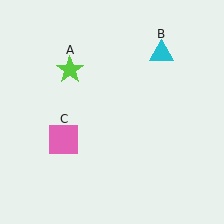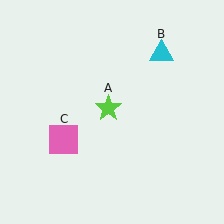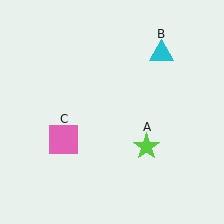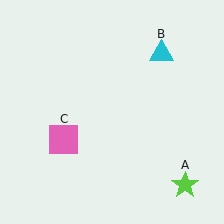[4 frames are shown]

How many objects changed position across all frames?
1 object changed position: lime star (object A).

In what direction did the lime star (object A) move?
The lime star (object A) moved down and to the right.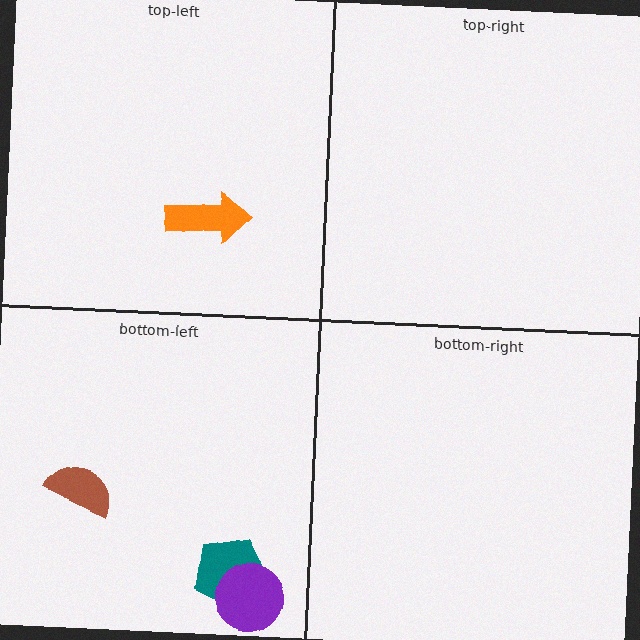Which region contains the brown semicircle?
The bottom-left region.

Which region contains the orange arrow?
The top-left region.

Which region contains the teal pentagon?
The bottom-left region.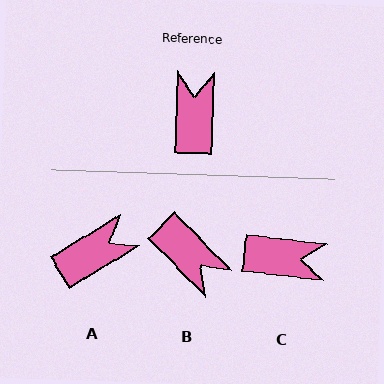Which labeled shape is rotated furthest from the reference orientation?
B, about 134 degrees away.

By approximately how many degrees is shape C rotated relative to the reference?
Approximately 95 degrees clockwise.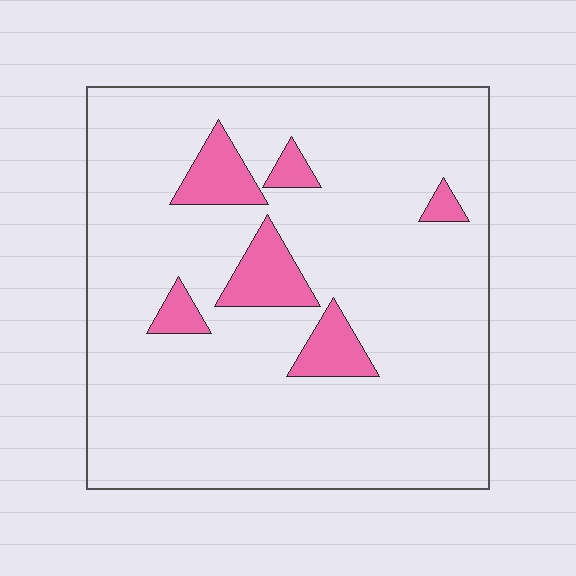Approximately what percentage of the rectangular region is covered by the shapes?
Approximately 10%.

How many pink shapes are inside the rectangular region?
6.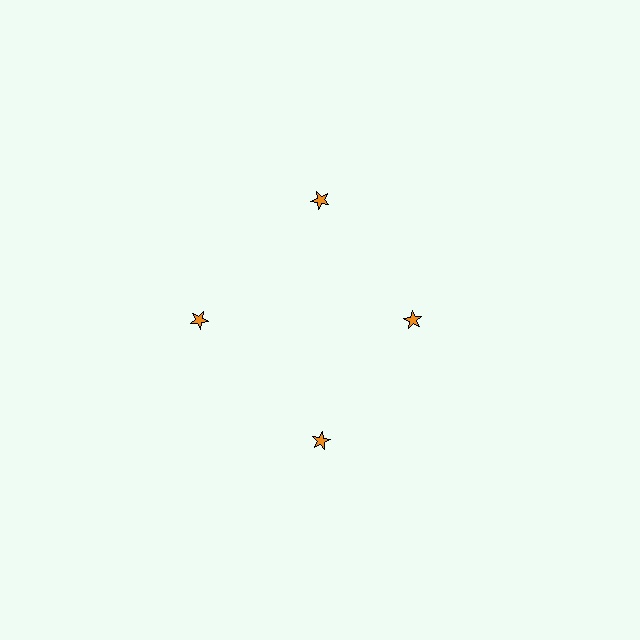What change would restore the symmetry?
The symmetry would be restored by moving it outward, back onto the ring so that all 4 stars sit at equal angles and equal distance from the center.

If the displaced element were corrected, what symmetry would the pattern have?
It would have 4-fold rotational symmetry — the pattern would map onto itself every 90 degrees.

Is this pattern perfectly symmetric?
No. The 4 orange stars are arranged in a ring, but one element near the 3 o'clock position is pulled inward toward the center, breaking the 4-fold rotational symmetry.